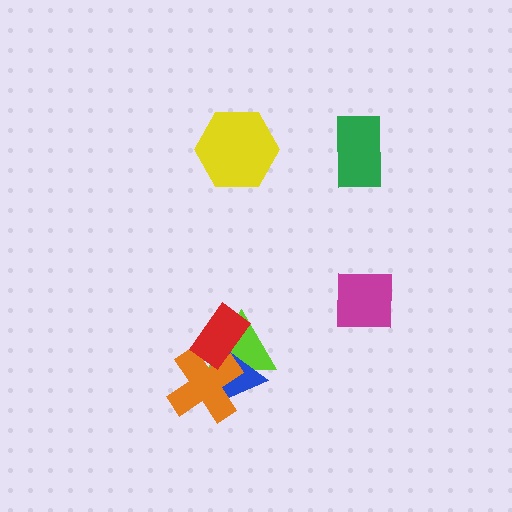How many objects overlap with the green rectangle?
0 objects overlap with the green rectangle.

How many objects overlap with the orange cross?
3 objects overlap with the orange cross.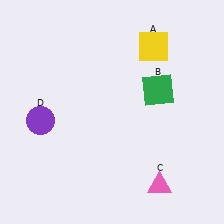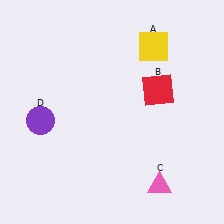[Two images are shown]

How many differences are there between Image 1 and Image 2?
There is 1 difference between the two images.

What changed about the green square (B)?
In Image 1, B is green. In Image 2, it changed to red.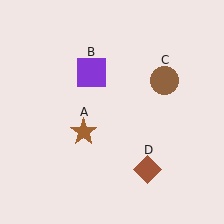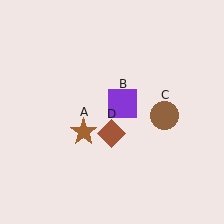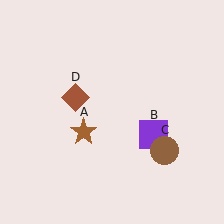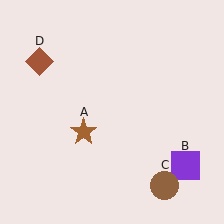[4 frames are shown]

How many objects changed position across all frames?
3 objects changed position: purple square (object B), brown circle (object C), brown diamond (object D).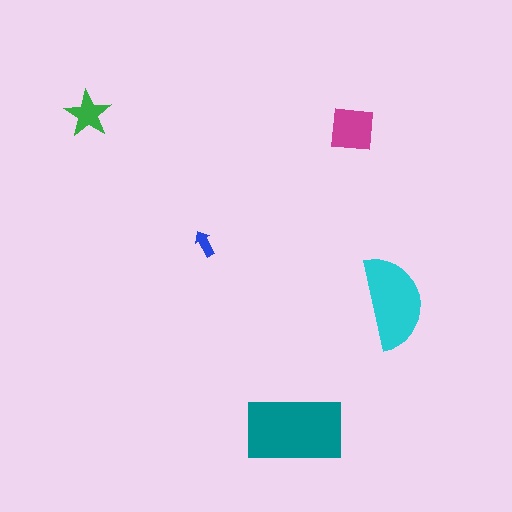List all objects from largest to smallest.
The teal rectangle, the cyan semicircle, the magenta square, the green star, the blue arrow.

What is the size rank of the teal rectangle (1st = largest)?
1st.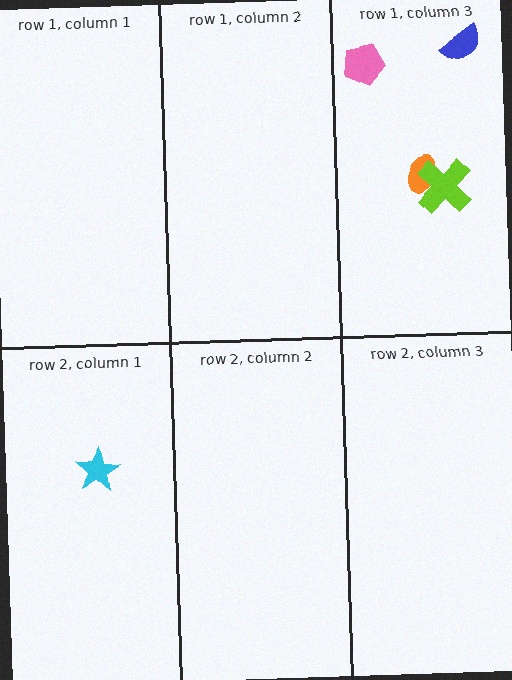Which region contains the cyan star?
The row 2, column 1 region.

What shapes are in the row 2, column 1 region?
The cyan star.